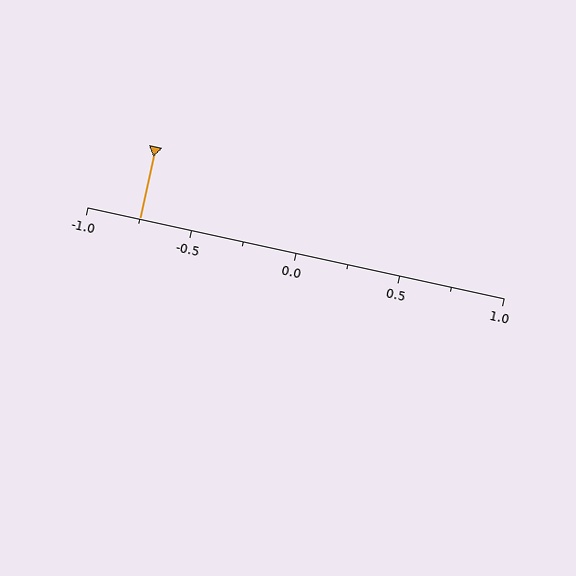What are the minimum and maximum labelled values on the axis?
The axis runs from -1.0 to 1.0.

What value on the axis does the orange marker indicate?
The marker indicates approximately -0.75.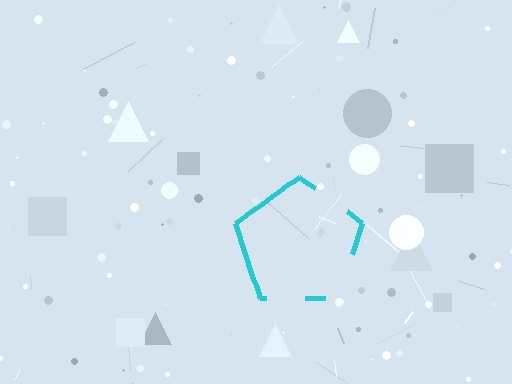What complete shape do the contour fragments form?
The contour fragments form a pentagon.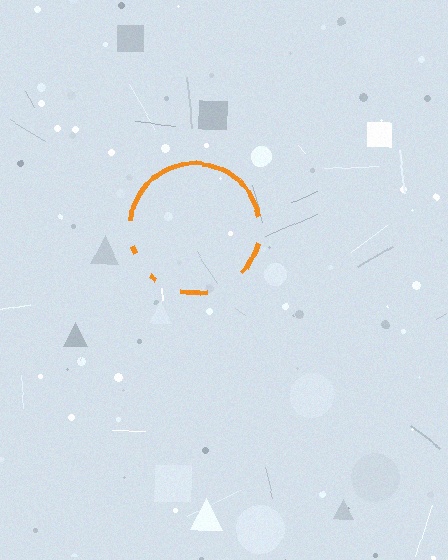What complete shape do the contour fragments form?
The contour fragments form a circle.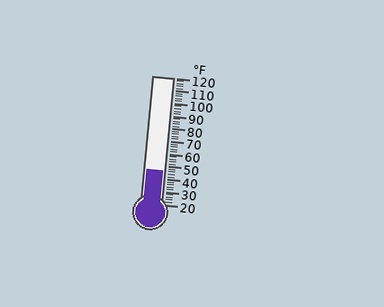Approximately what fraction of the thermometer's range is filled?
The thermometer is filled to approximately 25% of its range.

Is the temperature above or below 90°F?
The temperature is below 90°F.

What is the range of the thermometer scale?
The thermometer scale ranges from 20°F to 120°F.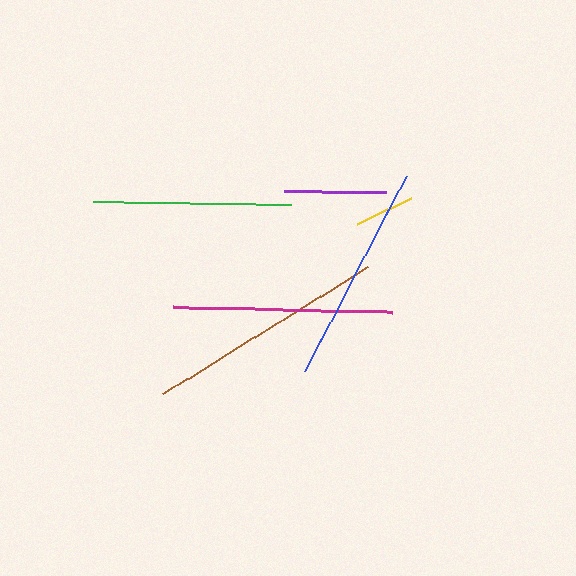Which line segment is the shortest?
The yellow line is the shortest at approximately 61 pixels.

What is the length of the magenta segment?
The magenta segment is approximately 219 pixels long.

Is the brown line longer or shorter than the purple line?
The brown line is longer than the purple line.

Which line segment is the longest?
The brown line is the longest at approximately 240 pixels.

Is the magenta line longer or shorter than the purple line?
The magenta line is longer than the purple line.